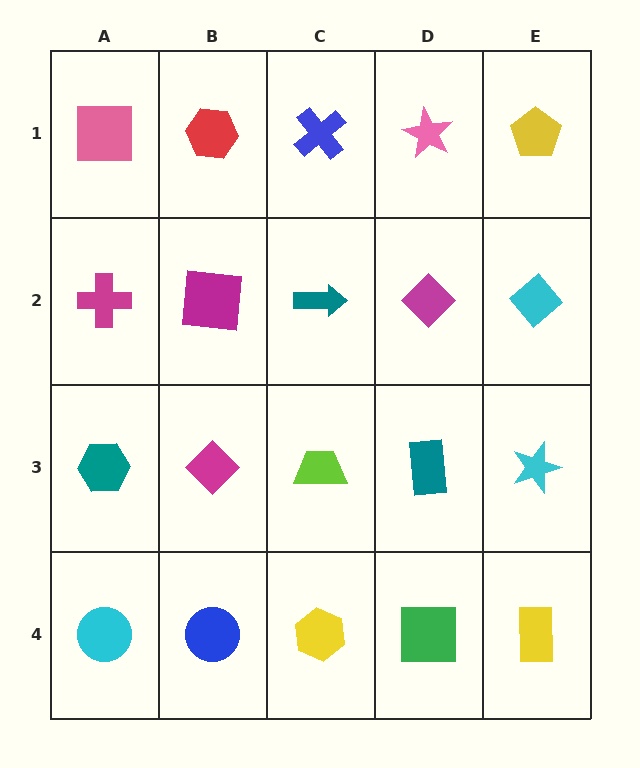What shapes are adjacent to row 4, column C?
A lime trapezoid (row 3, column C), a blue circle (row 4, column B), a green square (row 4, column D).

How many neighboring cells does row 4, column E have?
2.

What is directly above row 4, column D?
A teal rectangle.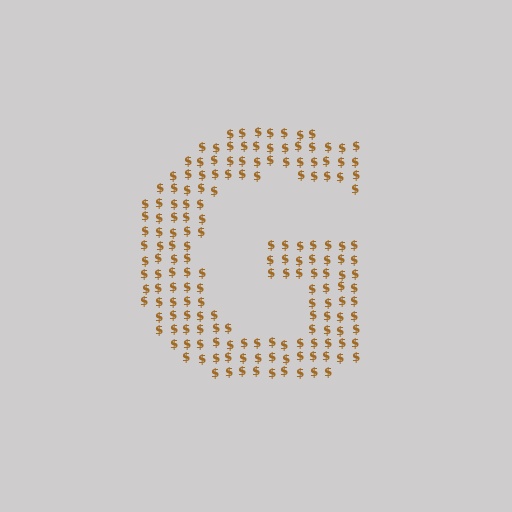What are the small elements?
The small elements are dollar signs.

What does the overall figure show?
The overall figure shows the letter G.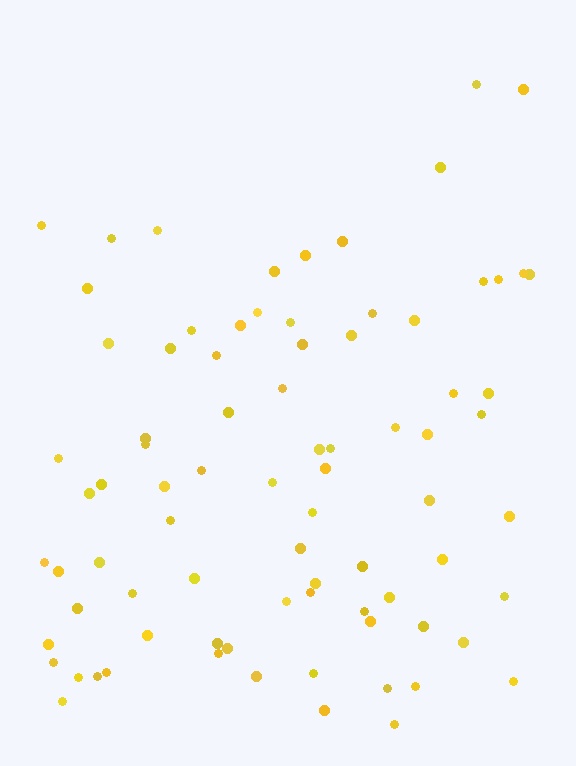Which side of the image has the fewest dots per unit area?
The top.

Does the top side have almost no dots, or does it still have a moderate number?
Still a moderate number, just noticeably fewer than the bottom.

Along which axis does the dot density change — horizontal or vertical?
Vertical.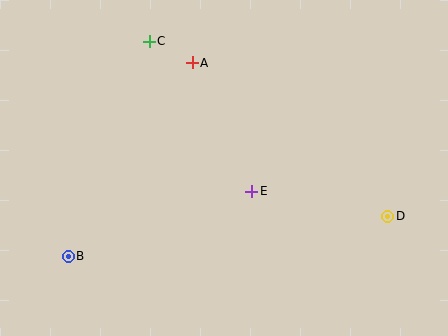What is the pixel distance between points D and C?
The distance between D and C is 296 pixels.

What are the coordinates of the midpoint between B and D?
The midpoint between B and D is at (228, 236).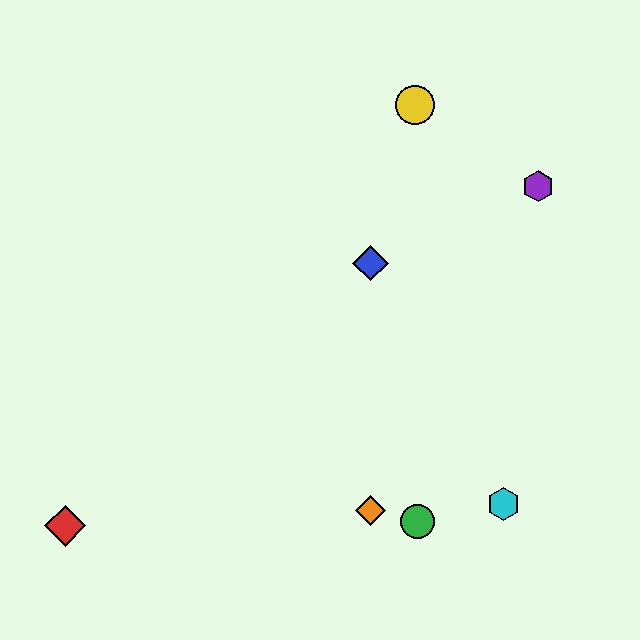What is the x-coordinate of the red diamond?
The red diamond is at x≈65.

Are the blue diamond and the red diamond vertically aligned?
No, the blue diamond is at x≈371 and the red diamond is at x≈65.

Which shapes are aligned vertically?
The blue diamond, the orange diamond are aligned vertically.